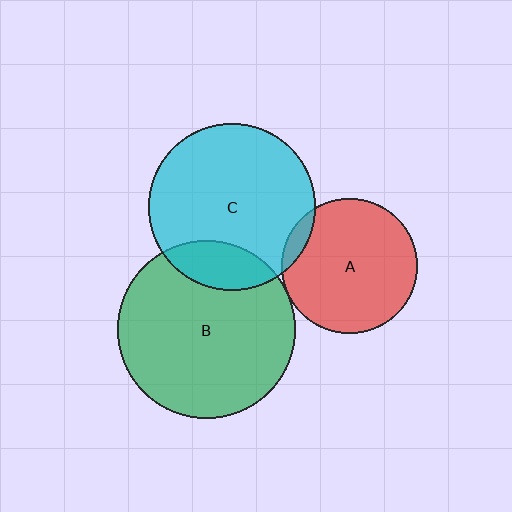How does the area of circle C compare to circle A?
Approximately 1.5 times.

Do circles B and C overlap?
Yes.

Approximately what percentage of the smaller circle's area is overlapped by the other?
Approximately 20%.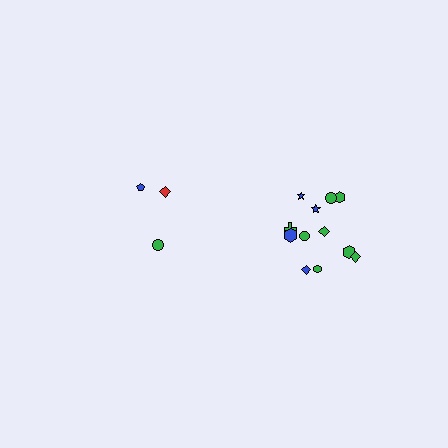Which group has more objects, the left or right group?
The right group.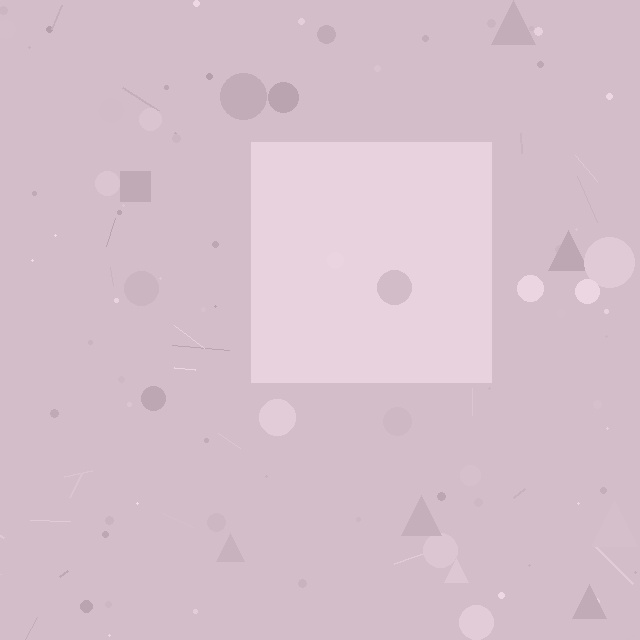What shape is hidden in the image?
A square is hidden in the image.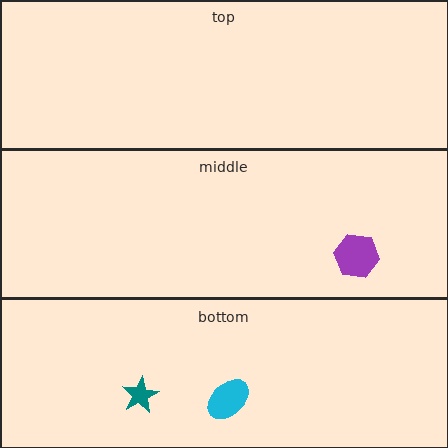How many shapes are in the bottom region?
2.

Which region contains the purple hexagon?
The middle region.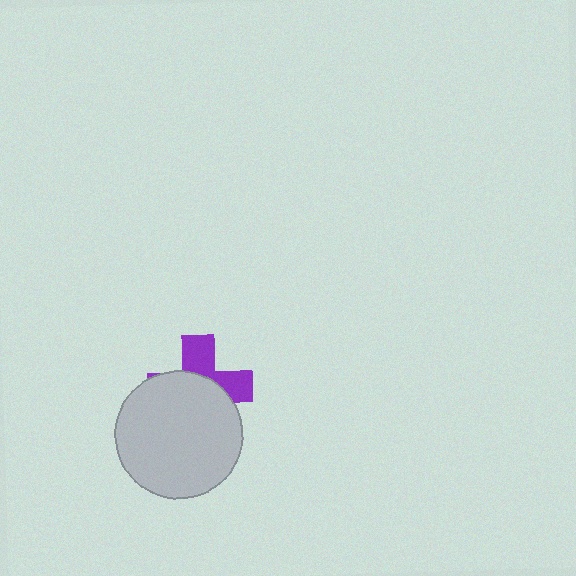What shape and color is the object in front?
The object in front is a light gray circle.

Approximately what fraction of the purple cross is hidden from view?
Roughly 60% of the purple cross is hidden behind the light gray circle.